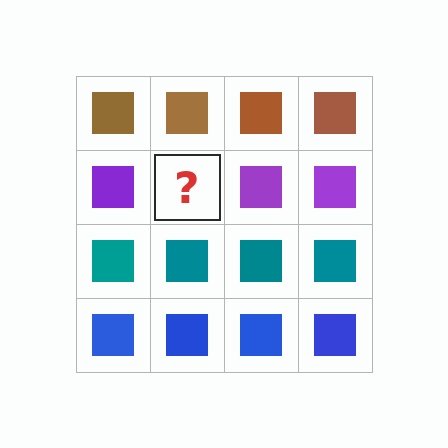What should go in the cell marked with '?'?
The missing cell should contain a purple square.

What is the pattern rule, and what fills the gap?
The rule is that each row has a consistent color. The gap should be filled with a purple square.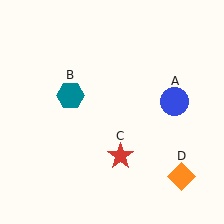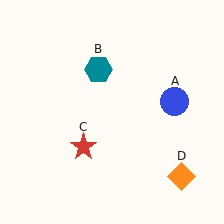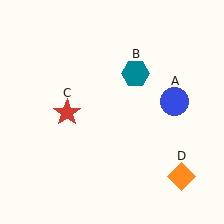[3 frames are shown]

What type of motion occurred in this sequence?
The teal hexagon (object B), red star (object C) rotated clockwise around the center of the scene.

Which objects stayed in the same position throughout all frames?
Blue circle (object A) and orange diamond (object D) remained stationary.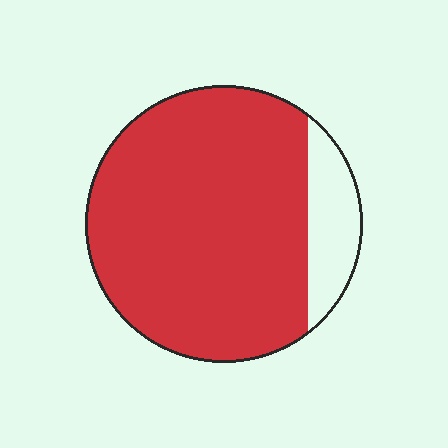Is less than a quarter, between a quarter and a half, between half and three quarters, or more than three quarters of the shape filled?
More than three quarters.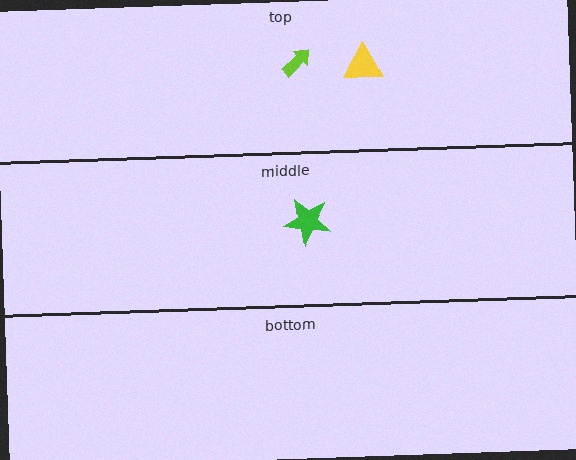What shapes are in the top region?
The lime arrow, the yellow triangle.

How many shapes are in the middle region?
1.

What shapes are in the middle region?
The green star.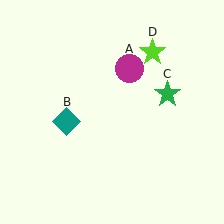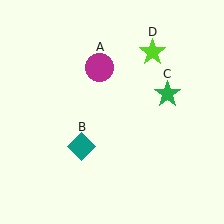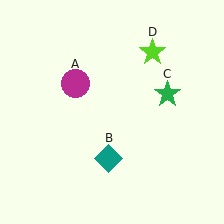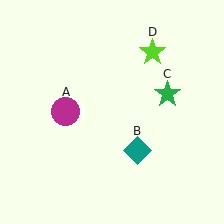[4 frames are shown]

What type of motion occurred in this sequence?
The magenta circle (object A), teal diamond (object B) rotated counterclockwise around the center of the scene.